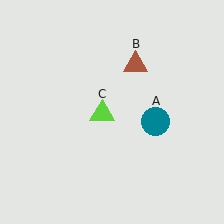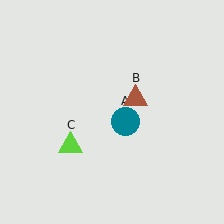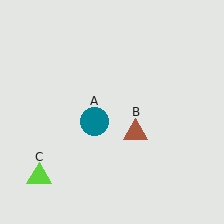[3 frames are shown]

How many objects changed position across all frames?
3 objects changed position: teal circle (object A), brown triangle (object B), lime triangle (object C).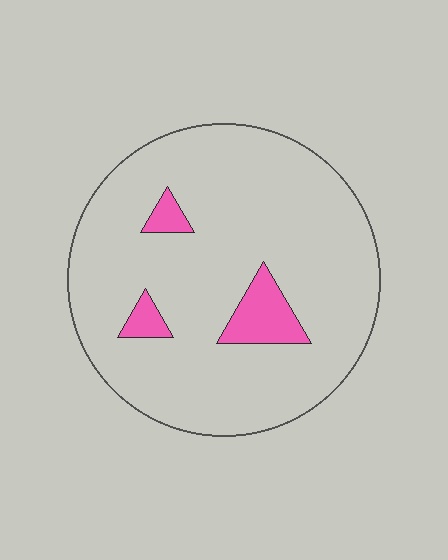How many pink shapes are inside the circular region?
3.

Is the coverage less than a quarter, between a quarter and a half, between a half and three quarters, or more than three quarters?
Less than a quarter.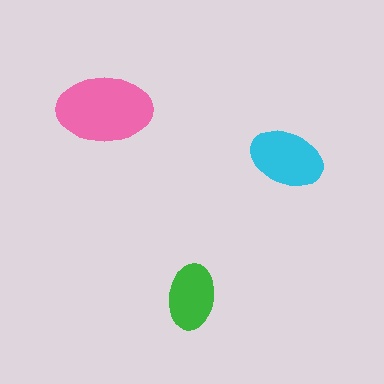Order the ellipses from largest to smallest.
the pink one, the cyan one, the green one.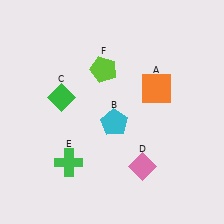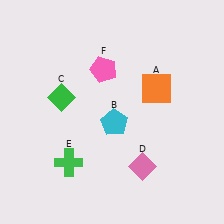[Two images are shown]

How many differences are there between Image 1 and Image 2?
There is 1 difference between the two images.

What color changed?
The pentagon (F) changed from lime in Image 1 to pink in Image 2.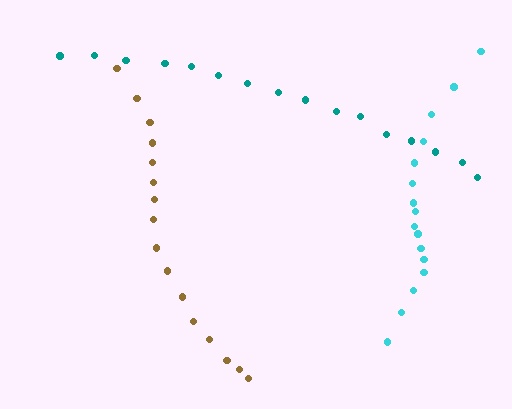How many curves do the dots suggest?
There are 3 distinct paths.